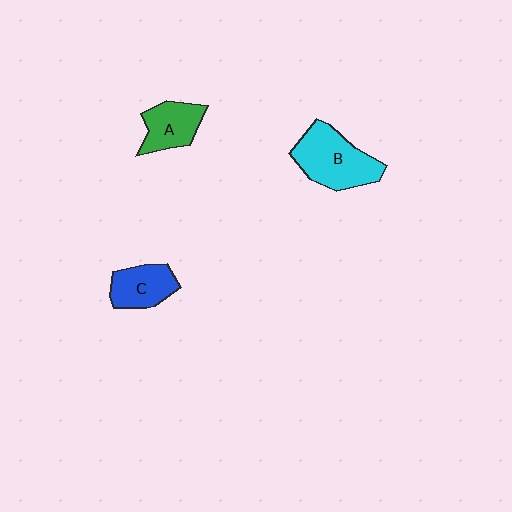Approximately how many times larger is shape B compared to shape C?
Approximately 1.6 times.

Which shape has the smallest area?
Shape A (green).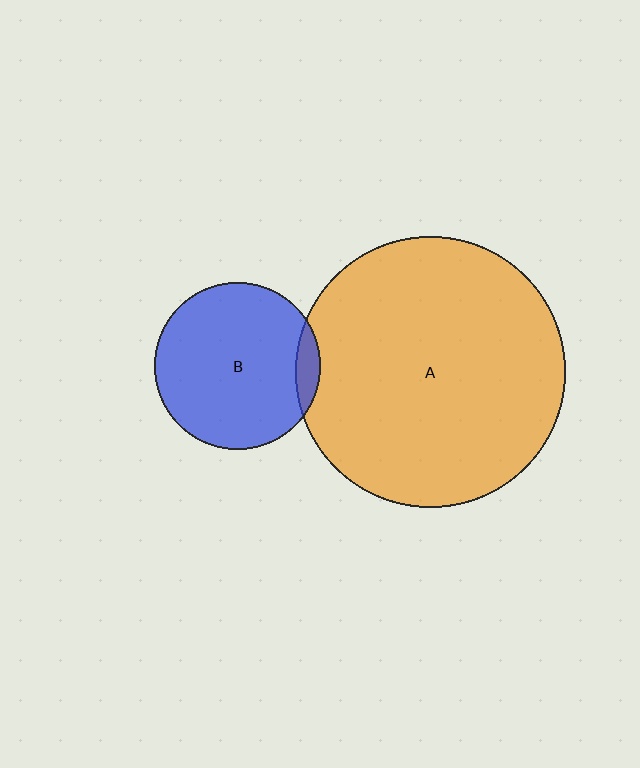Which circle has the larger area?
Circle A (orange).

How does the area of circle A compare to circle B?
Approximately 2.6 times.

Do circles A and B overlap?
Yes.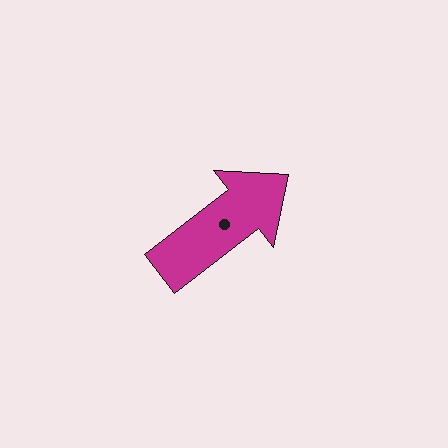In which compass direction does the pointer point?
Northeast.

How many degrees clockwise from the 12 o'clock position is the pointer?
Approximately 52 degrees.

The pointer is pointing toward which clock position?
Roughly 2 o'clock.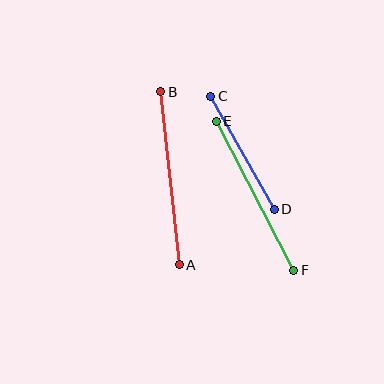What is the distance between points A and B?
The distance is approximately 174 pixels.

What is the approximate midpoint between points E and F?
The midpoint is at approximately (255, 196) pixels.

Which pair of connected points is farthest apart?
Points A and B are farthest apart.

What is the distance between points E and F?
The distance is approximately 168 pixels.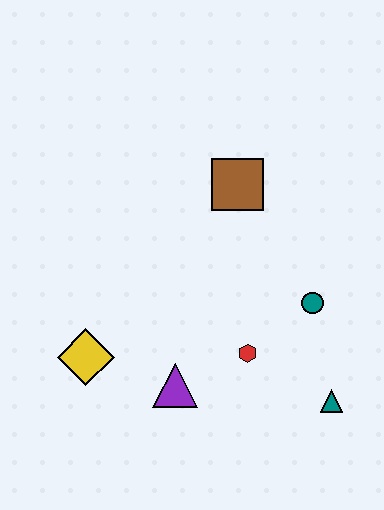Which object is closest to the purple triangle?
The red hexagon is closest to the purple triangle.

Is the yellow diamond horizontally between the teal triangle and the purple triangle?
No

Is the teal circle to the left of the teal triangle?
Yes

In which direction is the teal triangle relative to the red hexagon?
The teal triangle is to the right of the red hexagon.